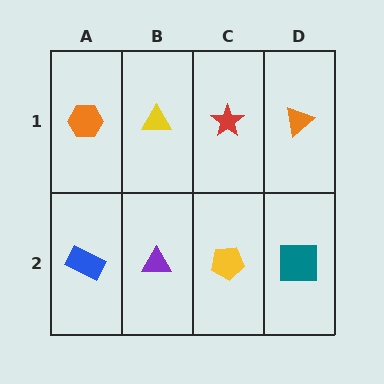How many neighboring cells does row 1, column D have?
2.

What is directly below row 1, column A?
A blue rectangle.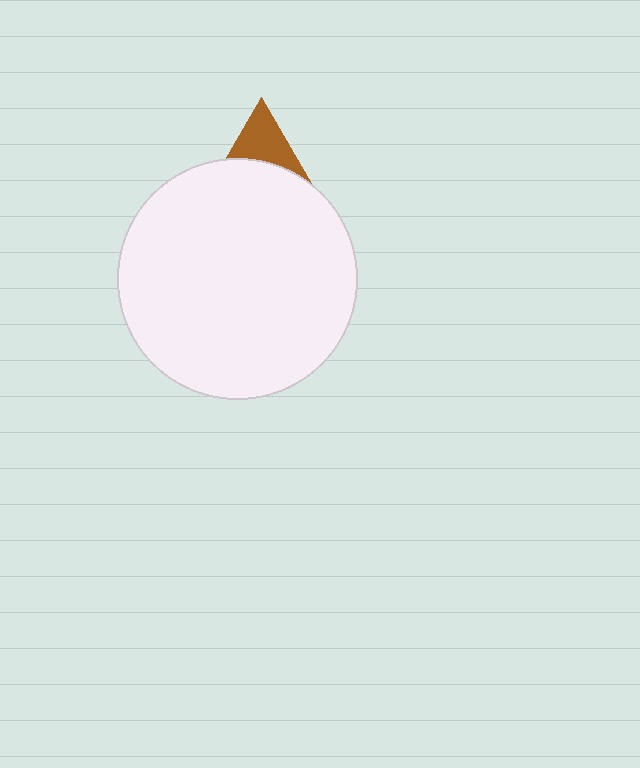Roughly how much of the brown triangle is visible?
A small part of it is visible (roughly 35%).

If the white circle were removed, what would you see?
You would see the complete brown triangle.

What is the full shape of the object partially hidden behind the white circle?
The partially hidden object is a brown triangle.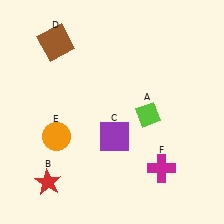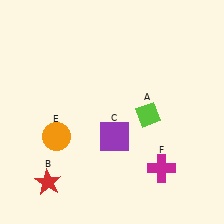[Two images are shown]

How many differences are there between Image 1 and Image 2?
There is 1 difference between the two images.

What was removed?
The brown square (D) was removed in Image 2.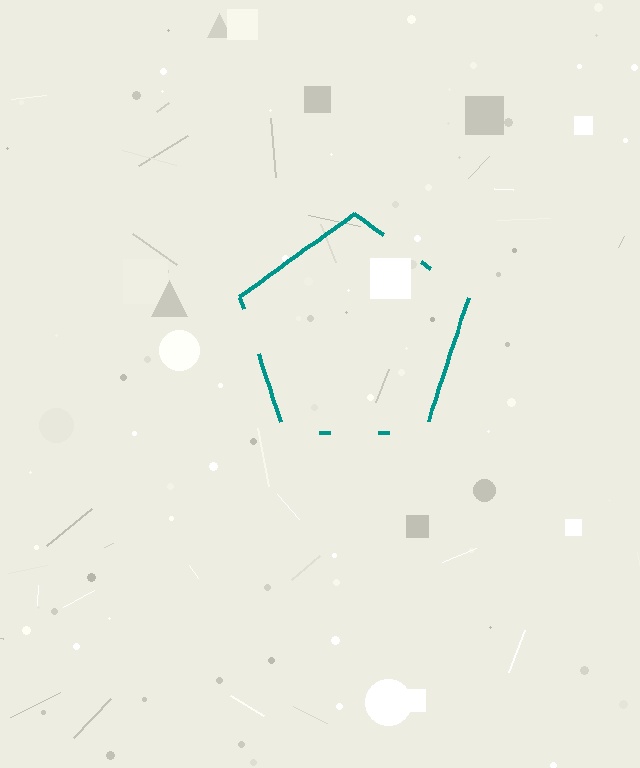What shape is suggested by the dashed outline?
The dashed outline suggests a pentagon.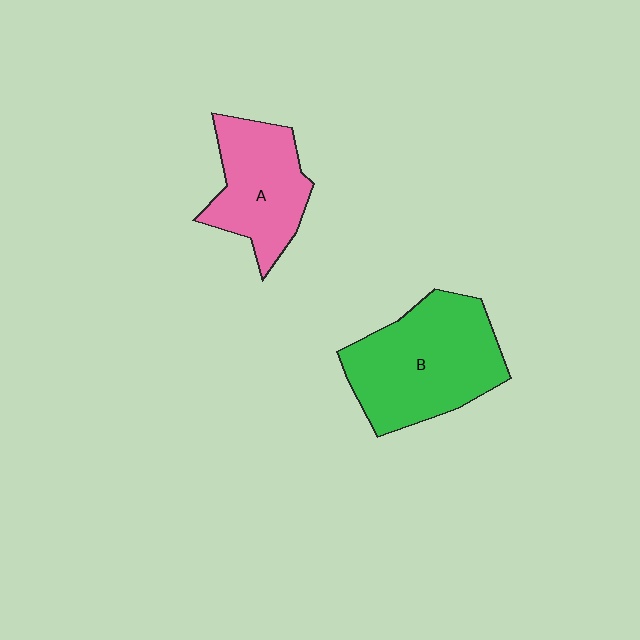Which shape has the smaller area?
Shape A (pink).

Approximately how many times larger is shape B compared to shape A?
Approximately 1.4 times.